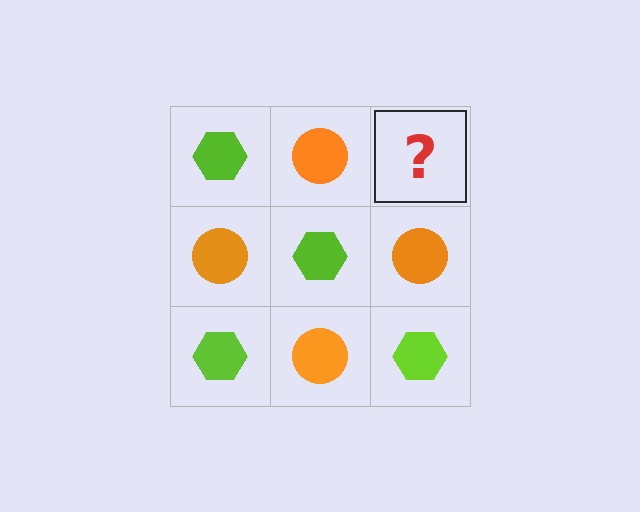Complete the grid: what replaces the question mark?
The question mark should be replaced with a lime hexagon.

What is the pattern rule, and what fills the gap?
The rule is that it alternates lime hexagon and orange circle in a checkerboard pattern. The gap should be filled with a lime hexagon.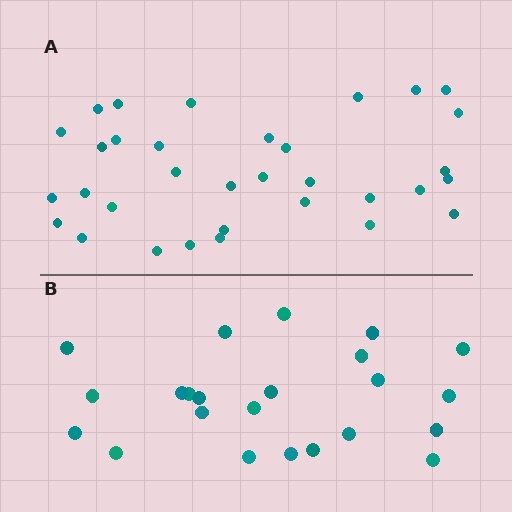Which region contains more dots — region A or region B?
Region A (the top region) has more dots.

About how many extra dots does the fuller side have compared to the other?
Region A has roughly 10 or so more dots than region B.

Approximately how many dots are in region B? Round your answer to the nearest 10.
About 20 dots. (The exact count is 23, which rounds to 20.)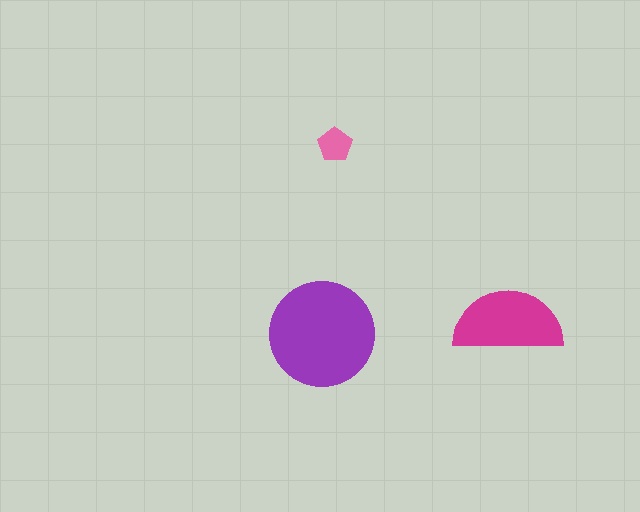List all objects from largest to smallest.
The purple circle, the magenta semicircle, the pink pentagon.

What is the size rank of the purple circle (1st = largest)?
1st.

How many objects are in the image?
There are 3 objects in the image.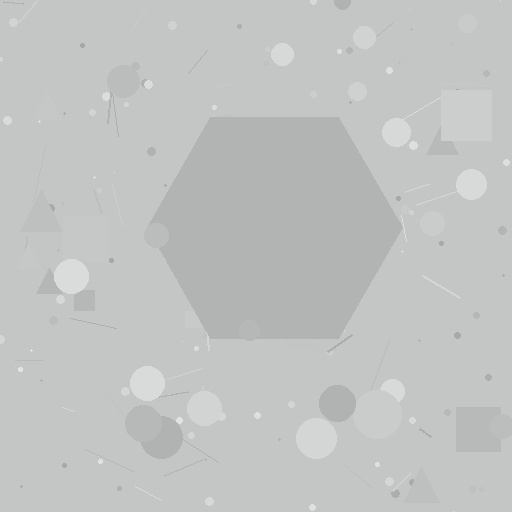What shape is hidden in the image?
A hexagon is hidden in the image.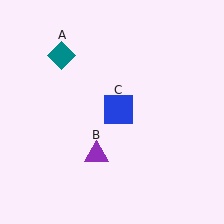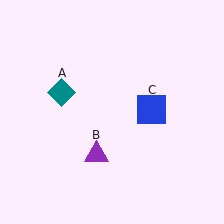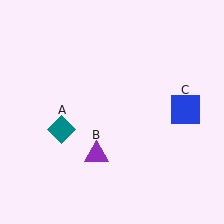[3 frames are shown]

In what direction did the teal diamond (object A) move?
The teal diamond (object A) moved down.